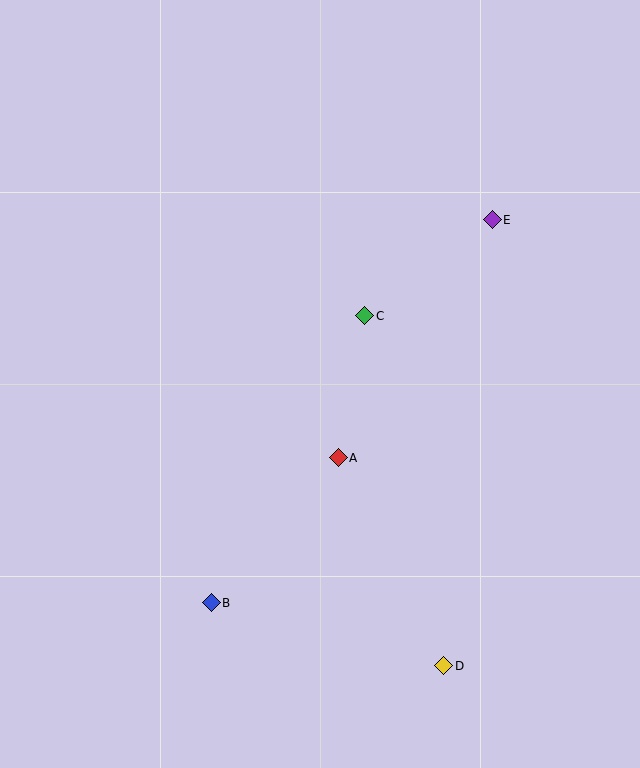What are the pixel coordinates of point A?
Point A is at (338, 458).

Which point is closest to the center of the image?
Point A at (338, 458) is closest to the center.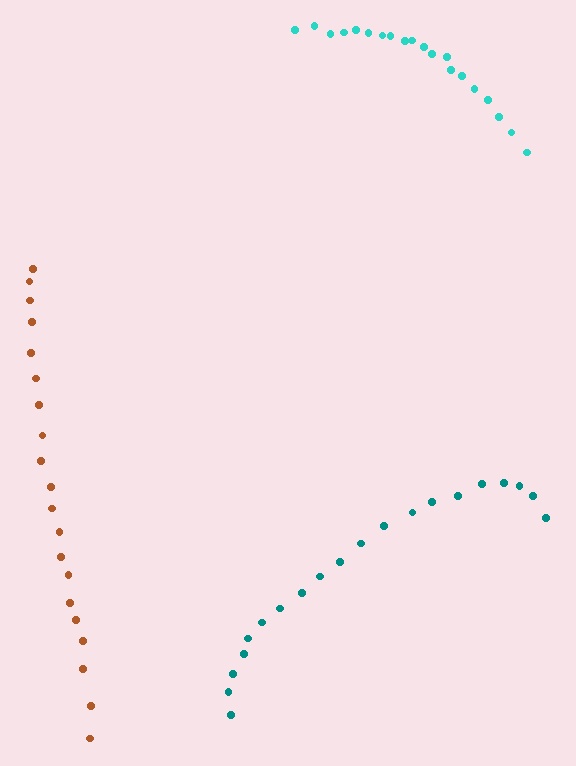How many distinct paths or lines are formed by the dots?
There are 3 distinct paths.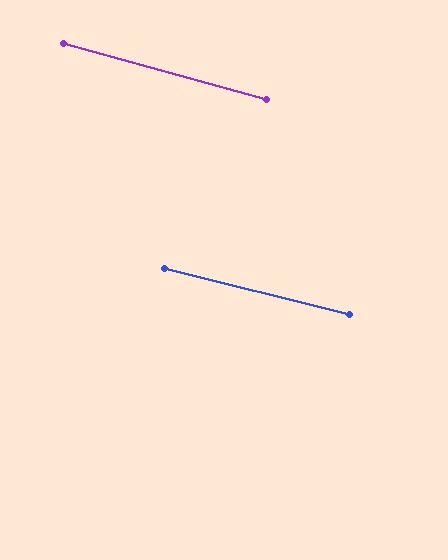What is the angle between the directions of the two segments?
Approximately 1 degree.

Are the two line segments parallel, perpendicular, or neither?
Parallel — their directions differ by only 1.3°.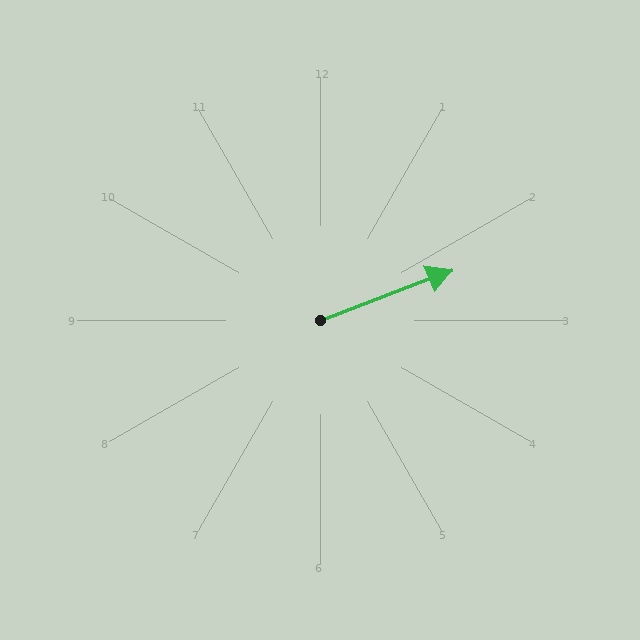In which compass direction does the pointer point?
East.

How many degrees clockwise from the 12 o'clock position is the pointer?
Approximately 69 degrees.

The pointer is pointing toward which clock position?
Roughly 2 o'clock.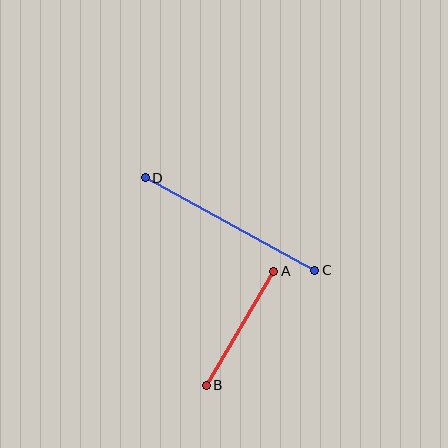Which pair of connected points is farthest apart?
Points C and D are farthest apart.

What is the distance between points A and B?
The distance is approximately 133 pixels.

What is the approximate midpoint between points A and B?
The midpoint is at approximately (240, 328) pixels.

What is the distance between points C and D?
The distance is approximately 193 pixels.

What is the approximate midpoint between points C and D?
The midpoint is at approximately (230, 224) pixels.